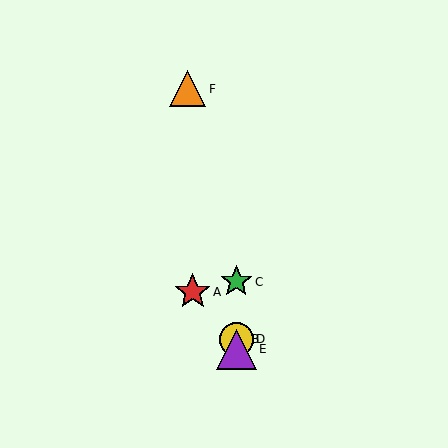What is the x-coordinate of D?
Object D is at x≈236.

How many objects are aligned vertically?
4 objects (B, C, D, E) are aligned vertically.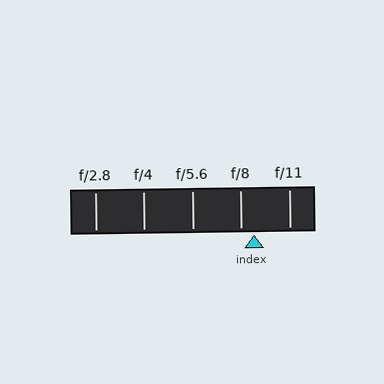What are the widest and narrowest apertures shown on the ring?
The widest aperture shown is f/2.8 and the narrowest is f/11.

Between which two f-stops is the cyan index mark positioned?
The index mark is between f/8 and f/11.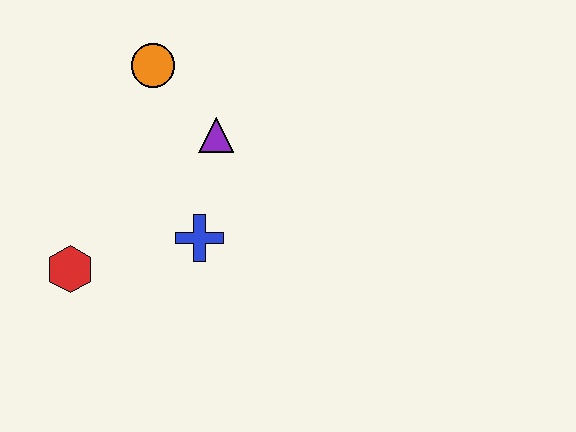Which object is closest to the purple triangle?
The orange circle is closest to the purple triangle.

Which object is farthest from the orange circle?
The red hexagon is farthest from the orange circle.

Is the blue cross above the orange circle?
No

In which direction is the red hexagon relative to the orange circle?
The red hexagon is below the orange circle.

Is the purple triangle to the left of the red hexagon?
No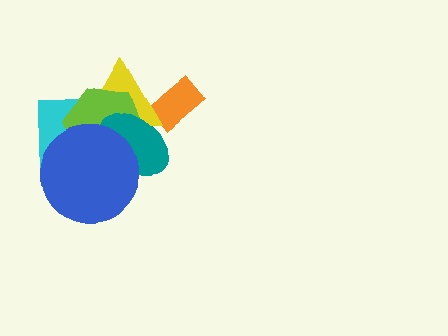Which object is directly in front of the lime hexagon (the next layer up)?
The teal ellipse is directly in front of the lime hexagon.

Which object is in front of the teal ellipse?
The blue circle is in front of the teal ellipse.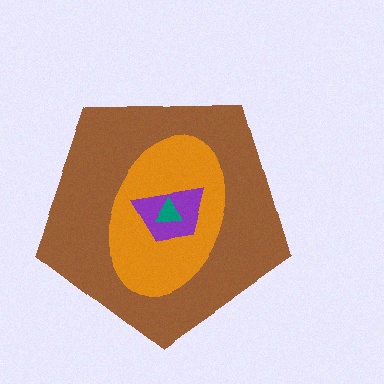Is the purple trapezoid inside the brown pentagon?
Yes.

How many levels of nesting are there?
4.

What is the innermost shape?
The teal triangle.